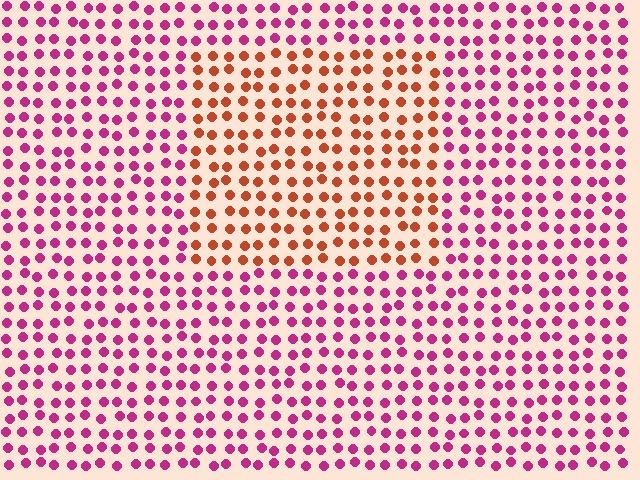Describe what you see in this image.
The image is filled with small magenta elements in a uniform arrangement. A rectangle-shaped region is visible where the elements are tinted to a slightly different hue, forming a subtle color boundary.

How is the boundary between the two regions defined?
The boundary is defined purely by a slight shift in hue (about 50 degrees). Spacing, size, and orientation are identical on both sides.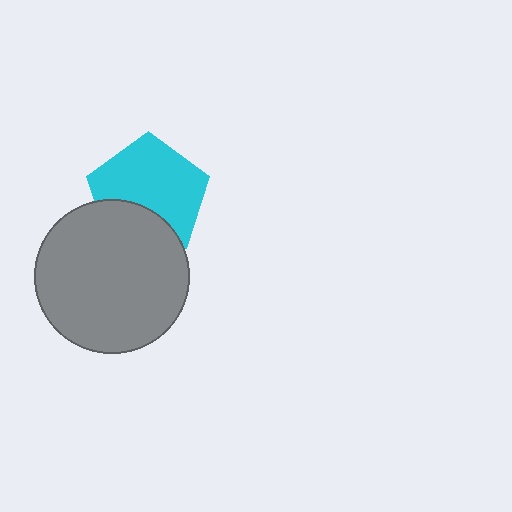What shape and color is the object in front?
The object in front is a gray circle.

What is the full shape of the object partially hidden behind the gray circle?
The partially hidden object is a cyan pentagon.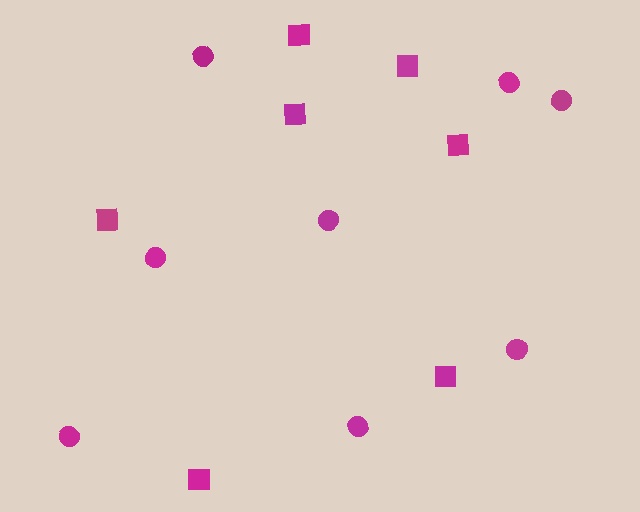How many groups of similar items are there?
There are 2 groups: one group of circles (8) and one group of squares (7).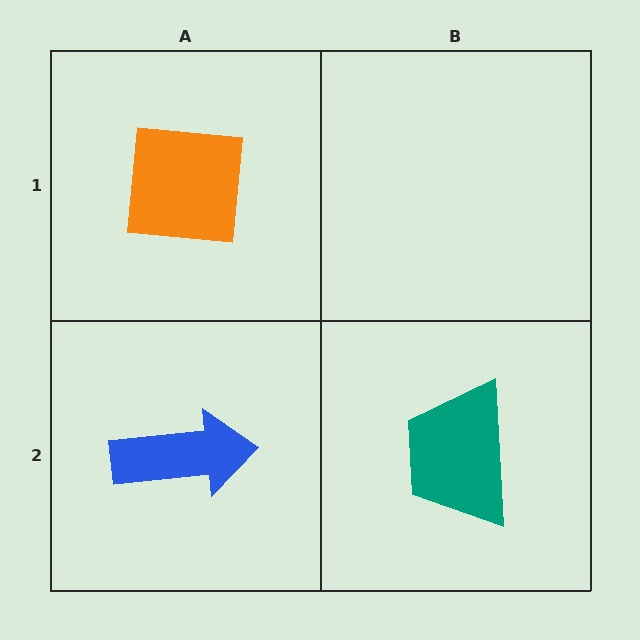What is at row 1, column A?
An orange square.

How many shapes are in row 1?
1 shape.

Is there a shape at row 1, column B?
No, that cell is empty.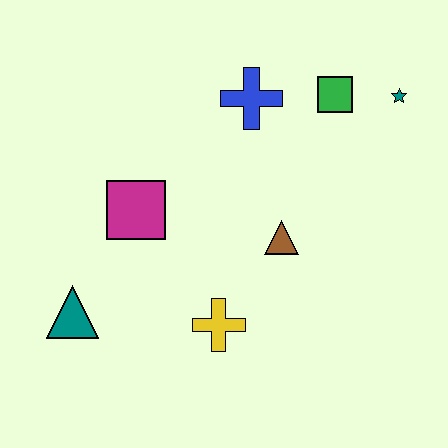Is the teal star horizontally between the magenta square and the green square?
No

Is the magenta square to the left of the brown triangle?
Yes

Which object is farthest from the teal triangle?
The teal star is farthest from the teal triangle.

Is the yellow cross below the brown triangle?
Yes